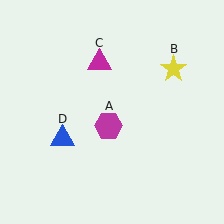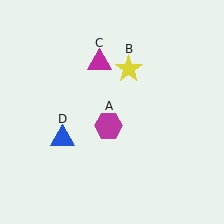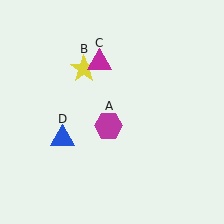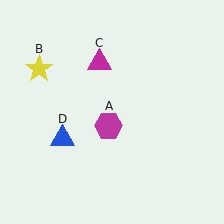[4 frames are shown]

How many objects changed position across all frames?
1 object changed position: yellow star (object B).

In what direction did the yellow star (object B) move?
The yellow star (object B) moved left.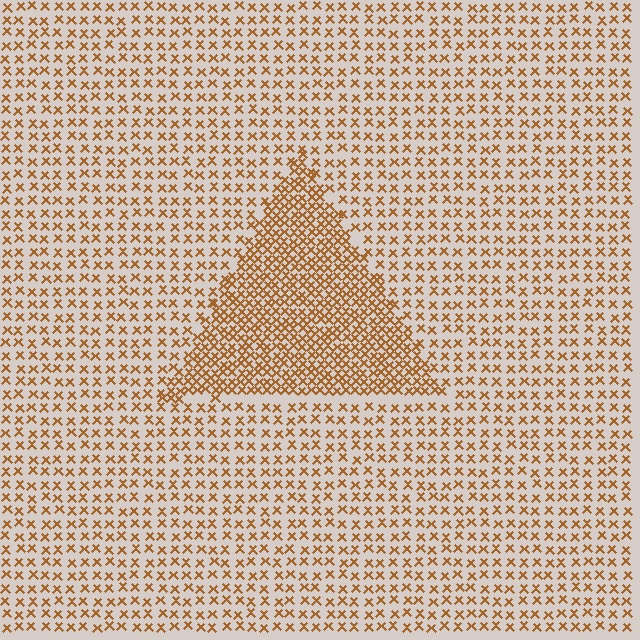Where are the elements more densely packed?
The elements are more densely packed inside the triangle boundary.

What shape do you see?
I see a triangle.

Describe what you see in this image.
The image contains small brown elements arranged at two different densities. A triangle-shaped region is visible where the elements are more densely packed than the surrounding area.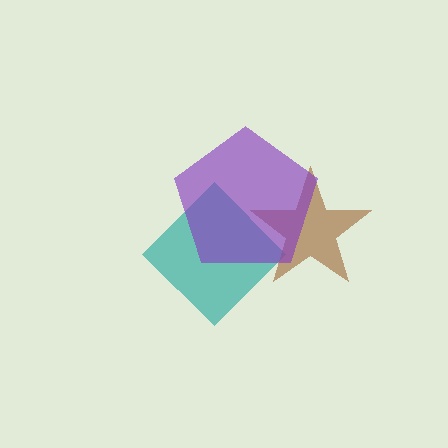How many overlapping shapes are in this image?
There are 3 overlapping shapes in the image.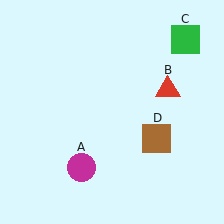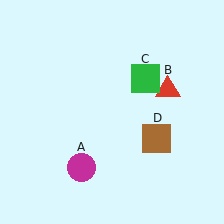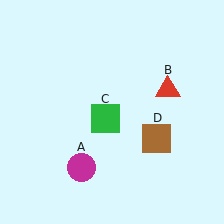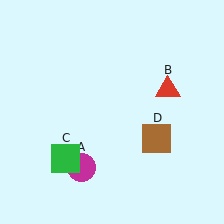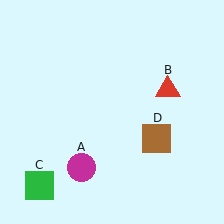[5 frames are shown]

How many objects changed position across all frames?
1 object changed position: green square (object C).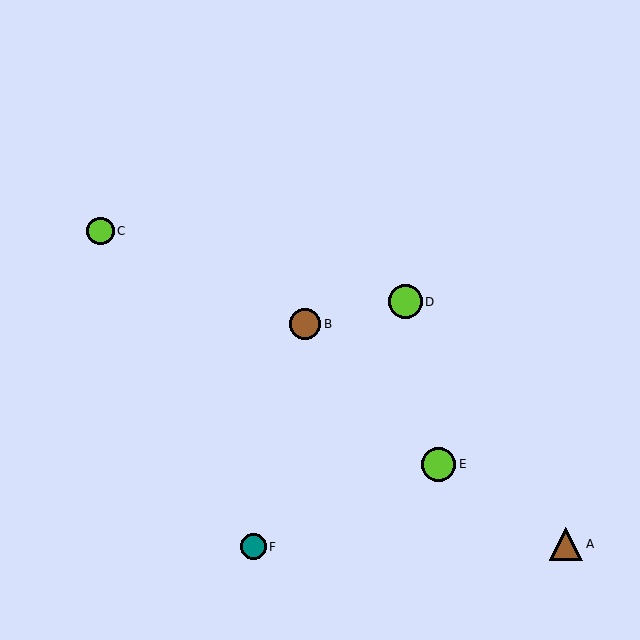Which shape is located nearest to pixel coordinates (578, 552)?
The brown triangle (labeled A) at (566, 544) is nearest to that location.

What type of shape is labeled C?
Shape C is a lime circle.